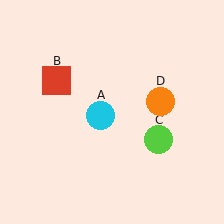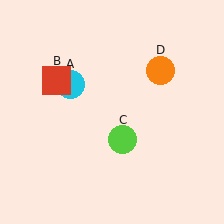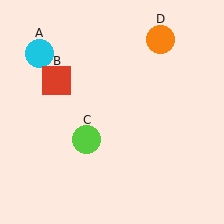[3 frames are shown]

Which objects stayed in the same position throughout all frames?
Red square (object B) remained stationary.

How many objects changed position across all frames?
3 objects changed position: cyan circle (object A), lime circle (object C), orange circle (object D).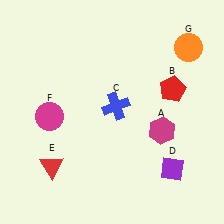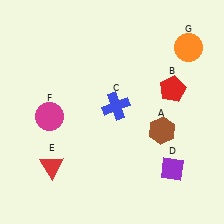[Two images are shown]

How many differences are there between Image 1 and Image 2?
There is 1 difference between the two images.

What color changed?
The hexagon (A) changed from magenta in Image 1 to brown in Image 2.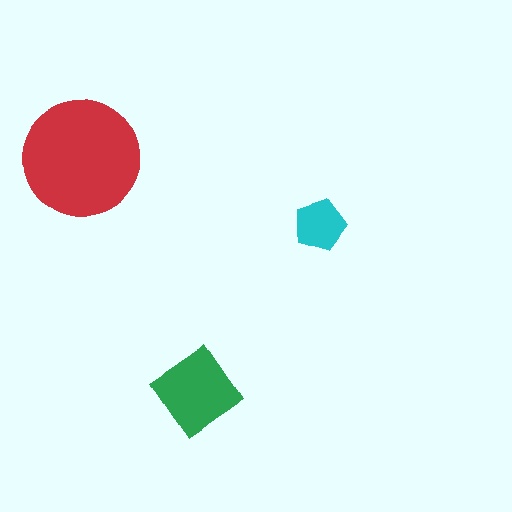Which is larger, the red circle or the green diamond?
The red circle.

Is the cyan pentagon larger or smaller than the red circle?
Smaller.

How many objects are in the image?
There are 3 objects in the image.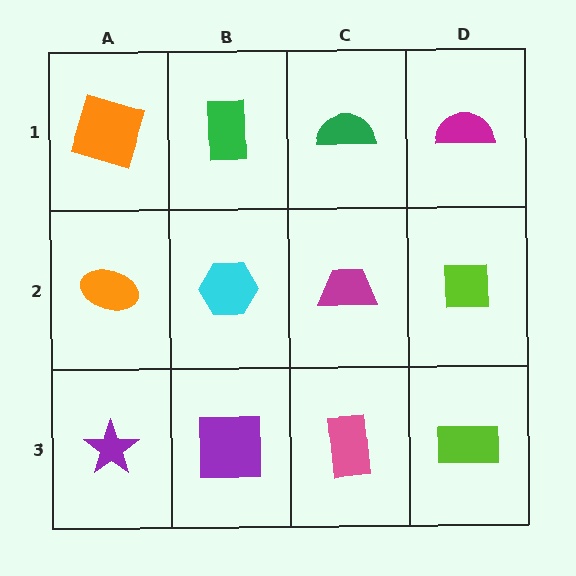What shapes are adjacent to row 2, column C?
A green semicircle (row 1, column C), a pink rectangle (row 3, column C), a cyan hexagon (row 2, column B), a lime square (row 2, column D).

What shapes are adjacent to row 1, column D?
A lime square (row 2, column D), a green semicircle (row 1, column C).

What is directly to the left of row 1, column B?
An orange square.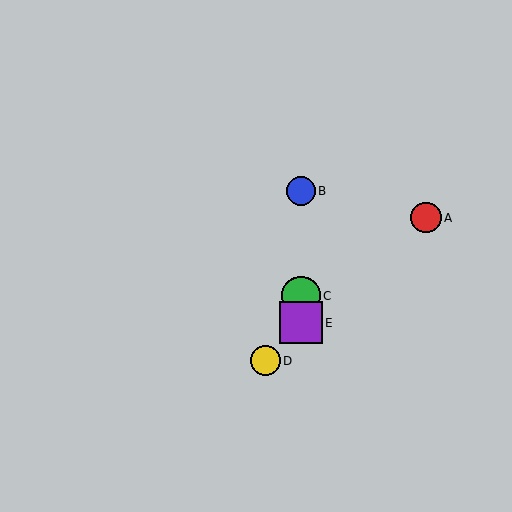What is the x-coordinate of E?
Object E is at x≈301.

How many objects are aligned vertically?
3 objects (B, C, E) are aligned vertically.